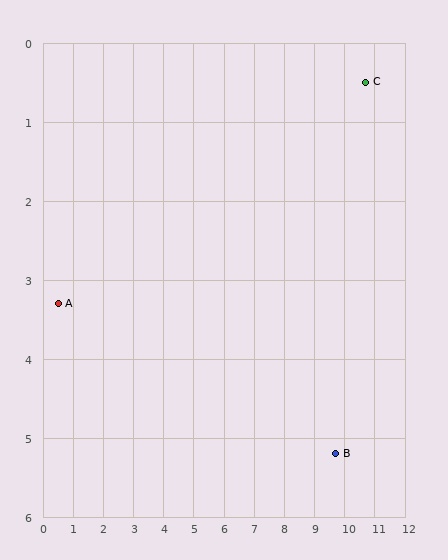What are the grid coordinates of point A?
Point A is at approximately (0.5, 3.3).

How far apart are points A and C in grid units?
Points A and C are about 10.6 grid units apart.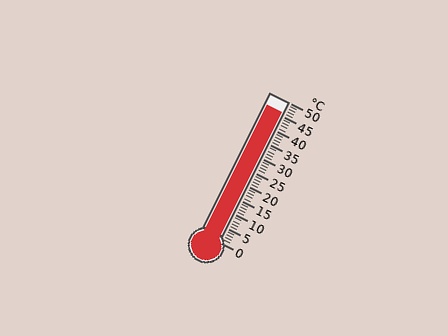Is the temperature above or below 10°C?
The temperature is above 10°C.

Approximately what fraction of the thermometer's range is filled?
The thermometer is filled to approximately 90% of its range.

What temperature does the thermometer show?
The thermometer shows approximately 46°C.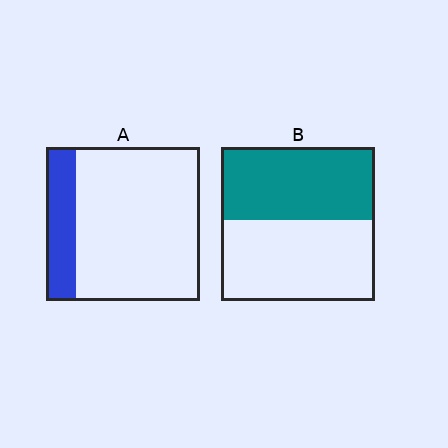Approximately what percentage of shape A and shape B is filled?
A is approximately 20% and B is approximately 45%.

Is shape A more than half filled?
No.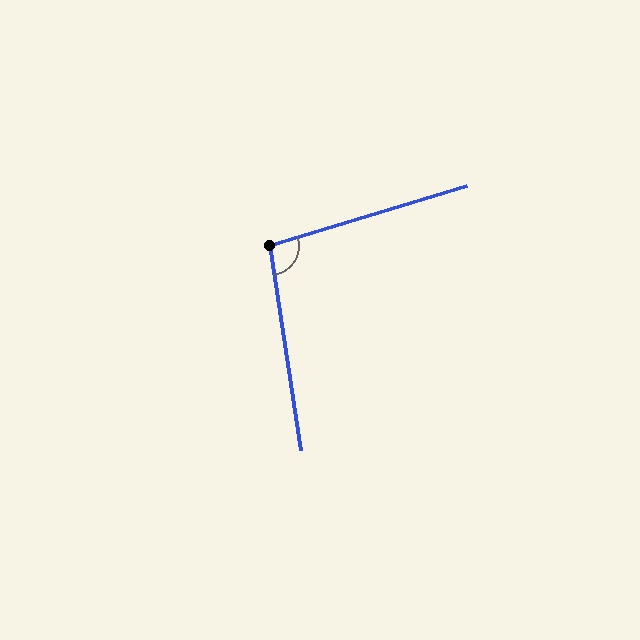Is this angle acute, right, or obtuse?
It is obtuse.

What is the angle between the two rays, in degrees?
Approximately 98 degrees.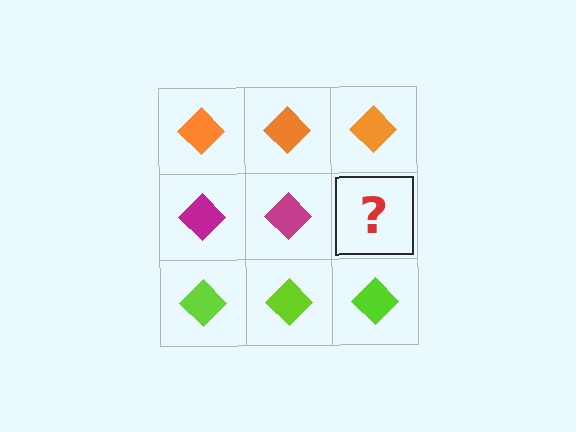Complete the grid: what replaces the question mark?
The question mark should be replaced with a magenta diamond.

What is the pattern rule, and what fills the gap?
The rule is that each row has a consistent color. The gap should be filled with a magenta diamond.